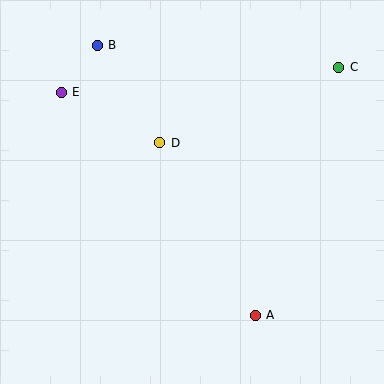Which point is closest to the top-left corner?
Point B is closest to the top-left corner.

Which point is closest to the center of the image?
Point D at (160, 143) is closest to the center.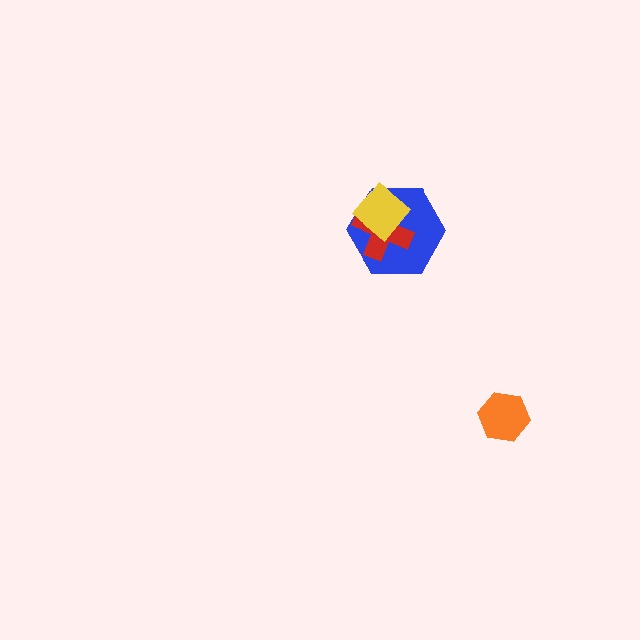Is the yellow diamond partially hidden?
No, no other shape covers it.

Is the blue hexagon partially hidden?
Yes, it is partially covered by another shape.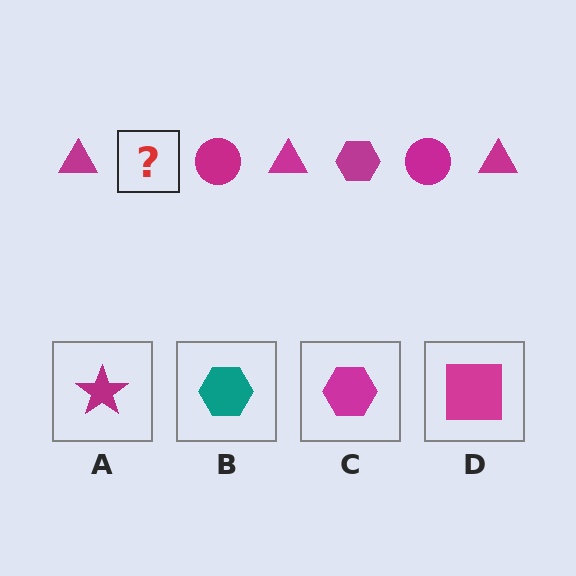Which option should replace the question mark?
Option C.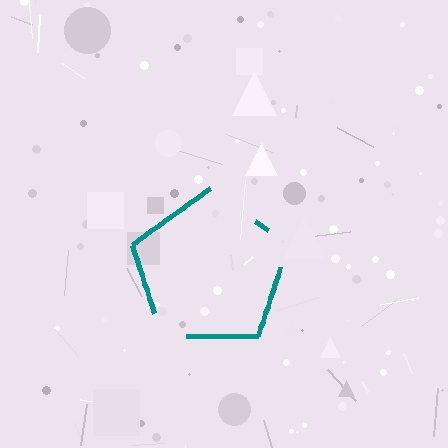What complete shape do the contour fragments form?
The contour fragments form a pentagon.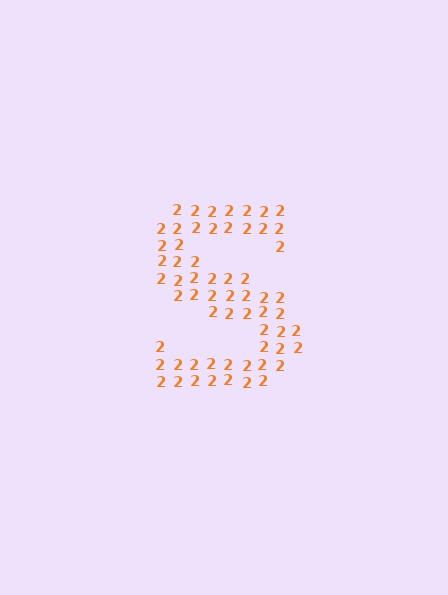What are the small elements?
The small elements are digit 2's.